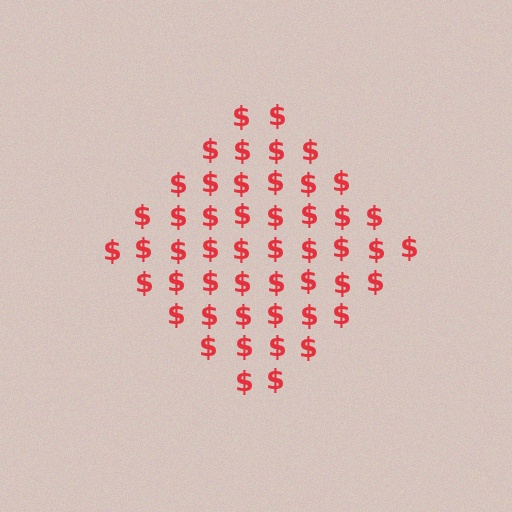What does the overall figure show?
The overall figure shows a diamond.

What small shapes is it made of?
It is made of small dollar signs.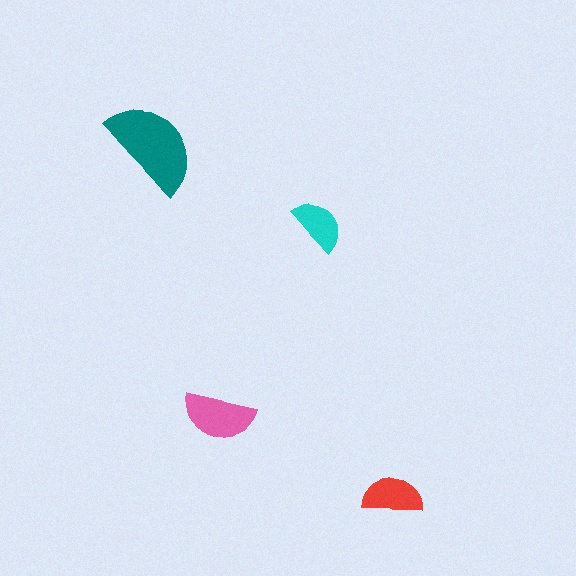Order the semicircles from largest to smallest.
the teal one, the pink one, the red one, the cyan one.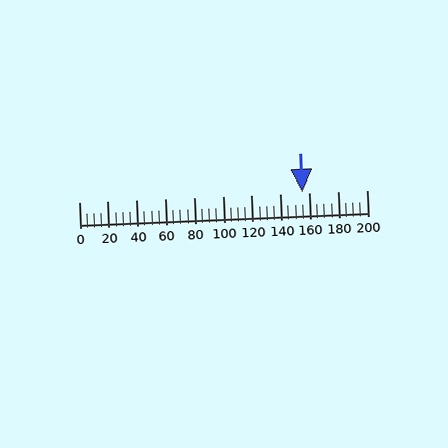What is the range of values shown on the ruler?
The ruler shows values from 0 to 200.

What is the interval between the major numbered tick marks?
The major tick marks are spaced 20 units apart.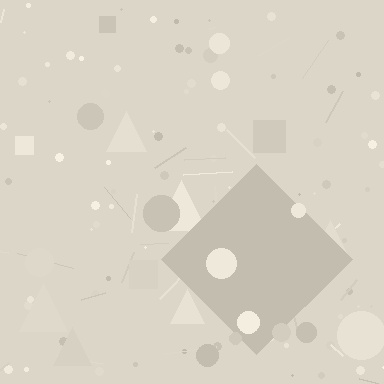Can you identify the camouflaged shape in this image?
The camouflaged shape is a diamond.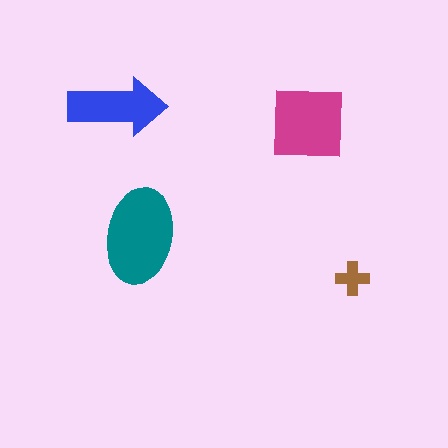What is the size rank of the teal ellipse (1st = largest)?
1st.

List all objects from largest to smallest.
The teal ellipse, the magenta square, the blue arrow, the brown cross.